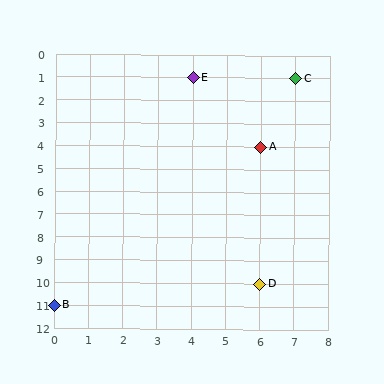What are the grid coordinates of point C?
Point C is at grid coordinates (7, 1).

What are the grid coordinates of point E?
Point E is at grid coordinates (4, 1).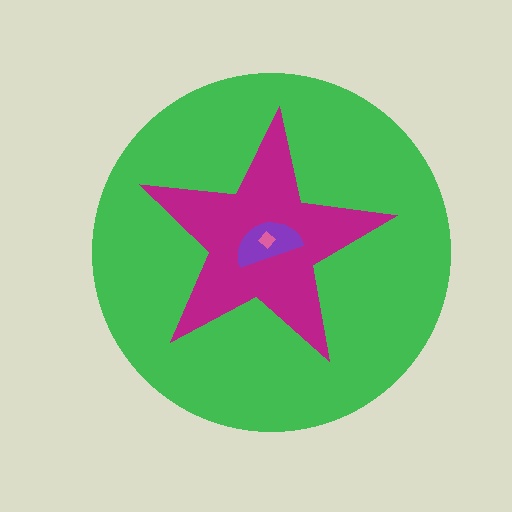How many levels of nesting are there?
4.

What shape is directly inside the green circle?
The magenta star.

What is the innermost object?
The pink diamond.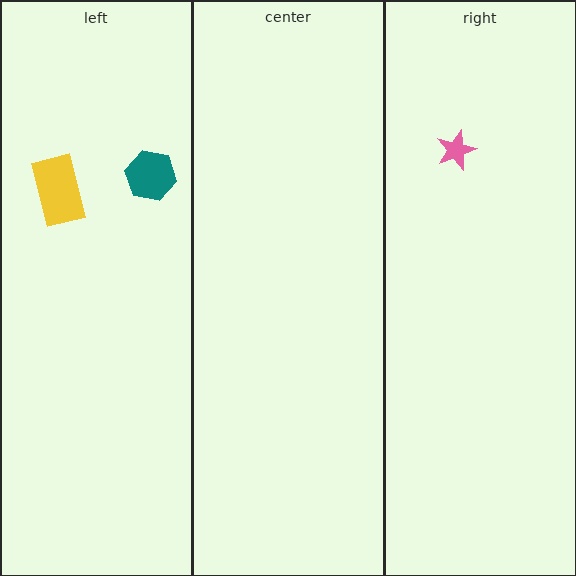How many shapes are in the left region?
2.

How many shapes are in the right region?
1.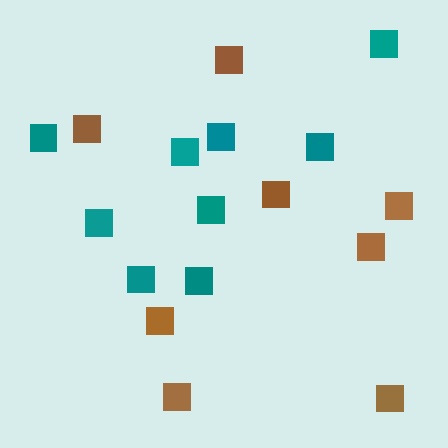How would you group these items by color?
There are 2 groups: one group of brown squares (8) and one group of teal squares (9).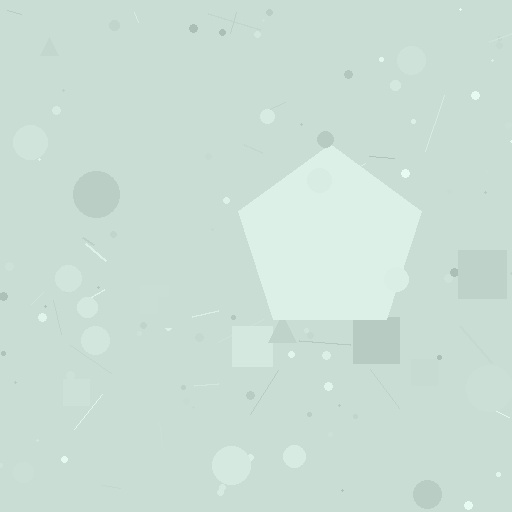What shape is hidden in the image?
A pentagon is hidden in the image.